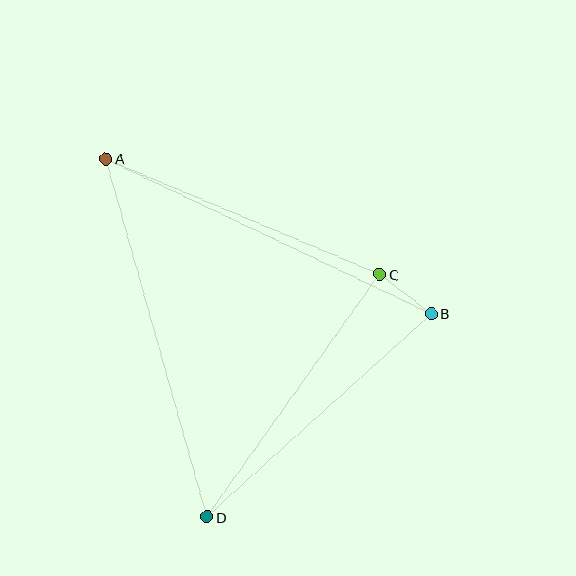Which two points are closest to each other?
Points B and C are closest to each other.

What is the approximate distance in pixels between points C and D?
The distance between C and D is approximately 298 pixels.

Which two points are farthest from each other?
Points A and D are farthest from each other.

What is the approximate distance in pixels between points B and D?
The distance between B and D is approximately 302 pixels.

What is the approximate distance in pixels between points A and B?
The distance between A and B is approximately 360 pixels.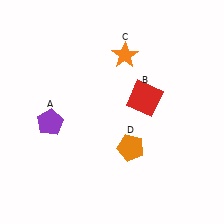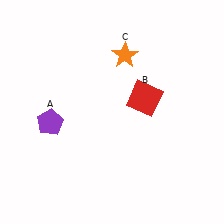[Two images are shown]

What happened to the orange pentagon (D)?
The orange pentagon (D) was removed in Image 2. It was in the bottom-right area of Image 1.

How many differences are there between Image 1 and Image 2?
There is 1 difference between the two images.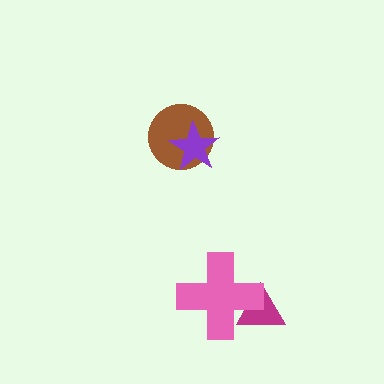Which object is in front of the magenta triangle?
The pink cross is in front of the magenta triangle.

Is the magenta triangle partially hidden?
Yes, it is partially covered by another shape.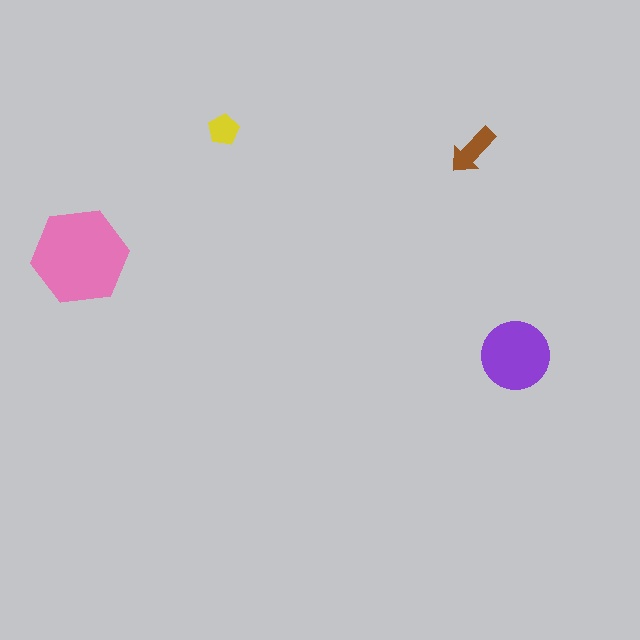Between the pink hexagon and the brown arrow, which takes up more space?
The pink hexagon.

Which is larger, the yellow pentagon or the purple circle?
The purple circle.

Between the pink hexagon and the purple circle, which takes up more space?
The pink hexagon.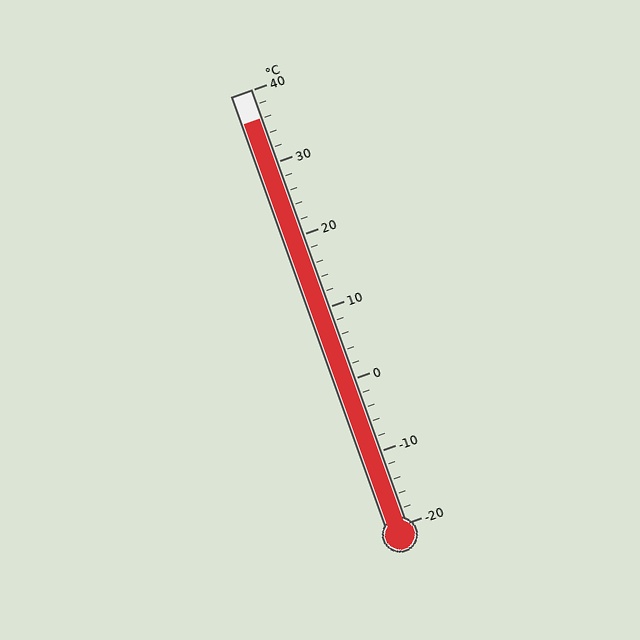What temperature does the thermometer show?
The thermometer shows approximately 36°C.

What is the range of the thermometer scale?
The thermometer scale ranges from -20°C to 40°C.